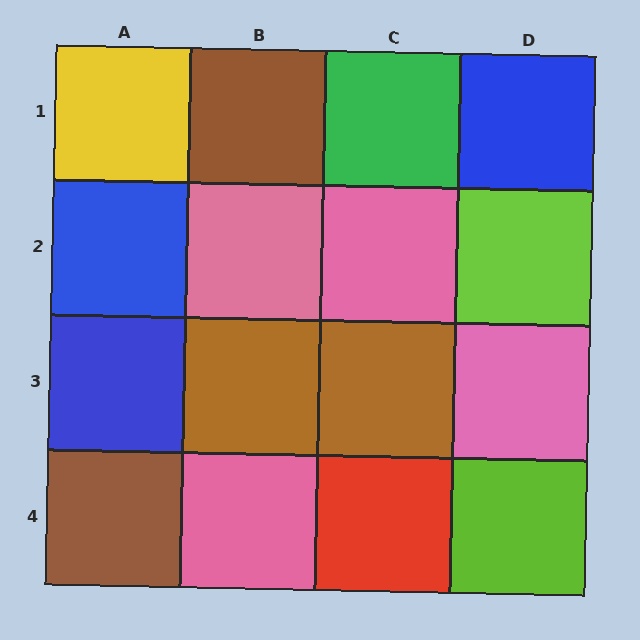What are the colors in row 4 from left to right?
Brown, pink, red, lime.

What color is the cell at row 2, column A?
Blue.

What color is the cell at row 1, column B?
Brown.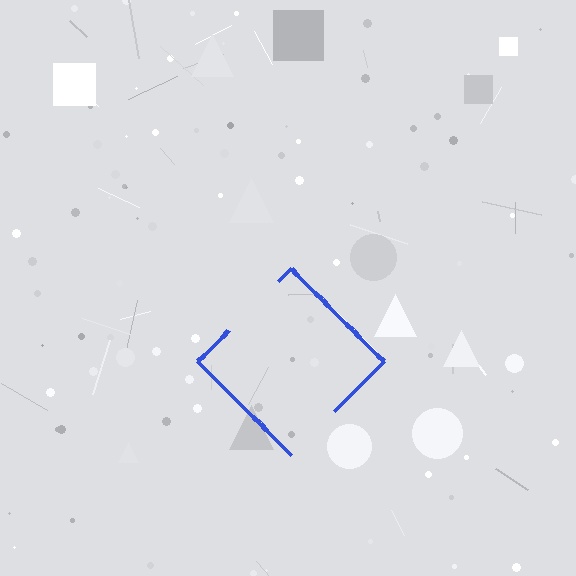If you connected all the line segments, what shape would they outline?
They would outline a diamond.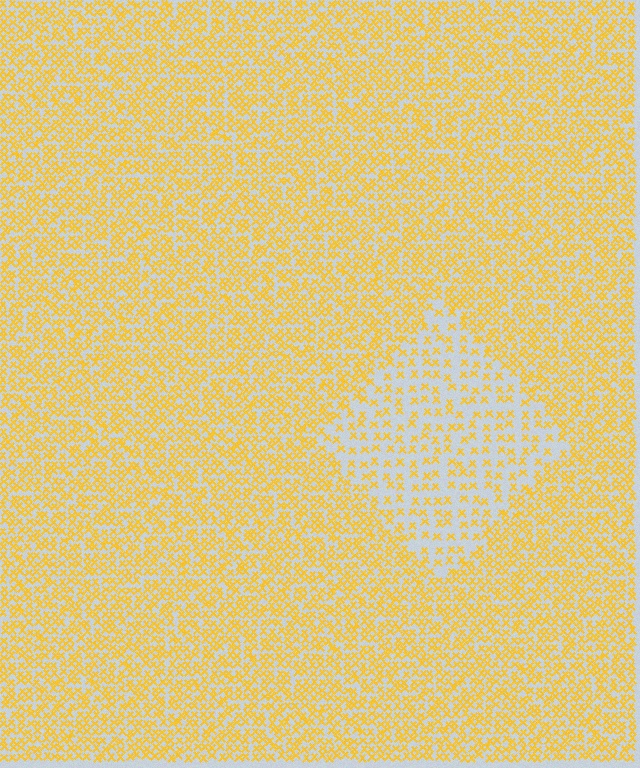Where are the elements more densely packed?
The elements are more densely packed outside the diamond boundary.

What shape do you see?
I see a diamond.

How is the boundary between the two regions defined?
The boundary is defined by a change in element density (approximately 2.2x ratio). All elements are the same color, size, and shape.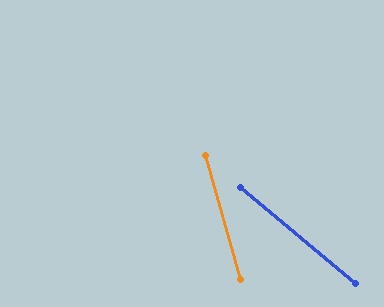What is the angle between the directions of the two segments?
Approximately 35 degrees.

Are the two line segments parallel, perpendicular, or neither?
Neither parallel nor perpendicular — they differ by about 35°.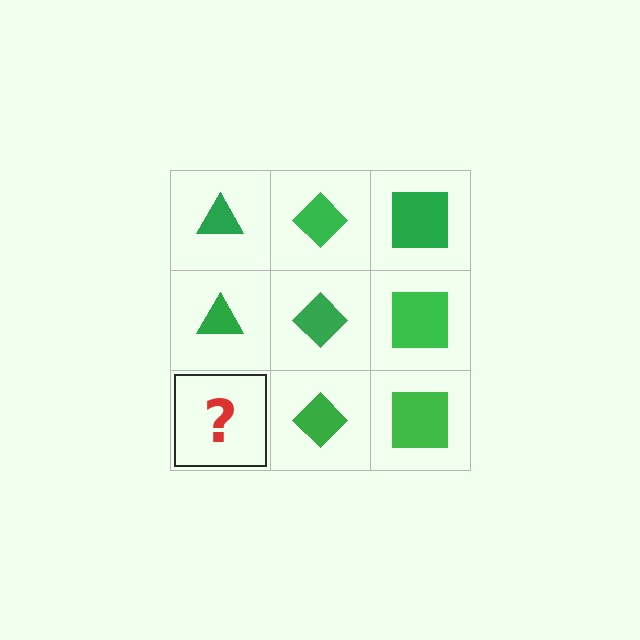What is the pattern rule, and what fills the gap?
The rule is that each column has a consistent shape. The gap should be filled with a green triangle.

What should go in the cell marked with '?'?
The missing cell should contain a green triangle.